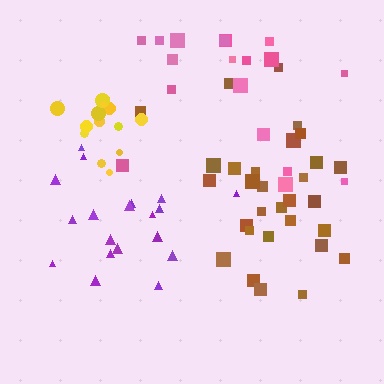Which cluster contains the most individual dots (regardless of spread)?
Brown (31).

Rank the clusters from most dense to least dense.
yellow, brown, purple, pink.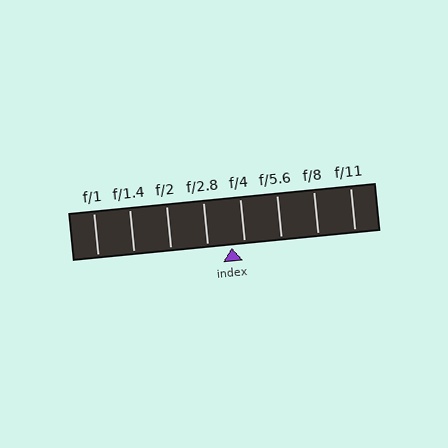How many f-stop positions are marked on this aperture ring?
There are 8 f-stop positions marked.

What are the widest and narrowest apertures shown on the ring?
The widest aperture shown is f/1 and the narrowest is f/11.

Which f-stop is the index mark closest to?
The index mark is closest to f/4.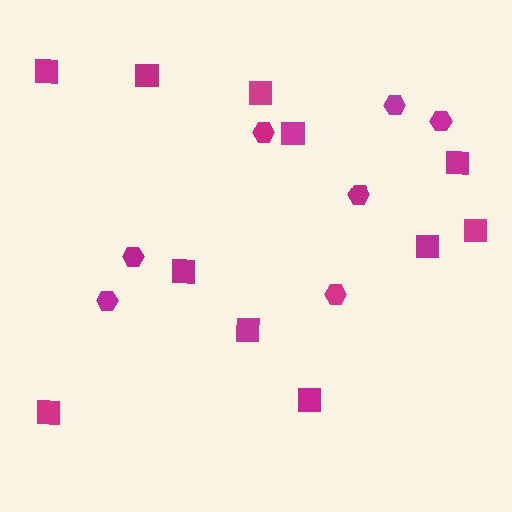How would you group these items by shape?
There are 2 groups: one group of hexagons (7) and one group of squares (11).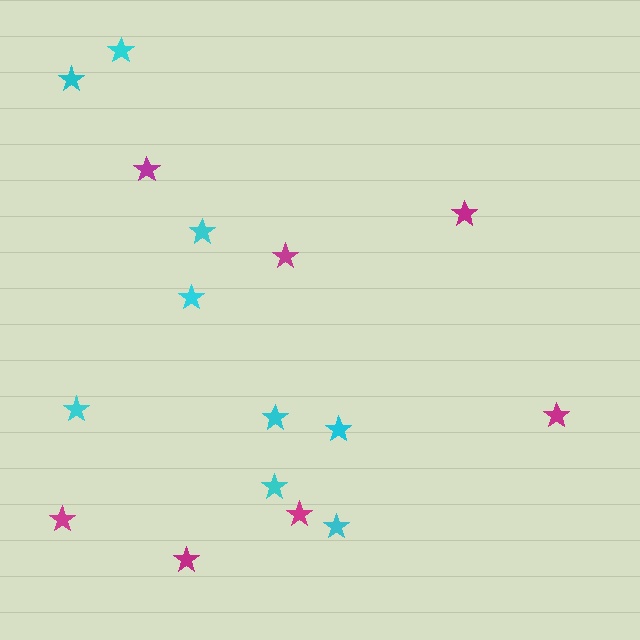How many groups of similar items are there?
There are 2 groups: one group of cyan stars (9) and one group of magenta stars (7).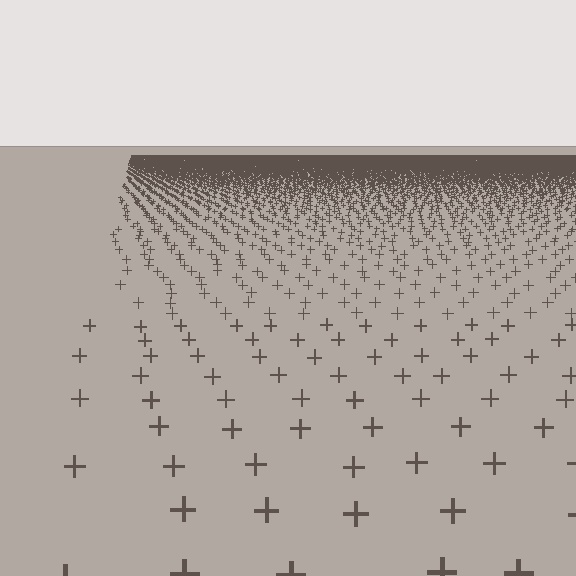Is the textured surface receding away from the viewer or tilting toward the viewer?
The surface is receding away from the viewer. Texture elements get smaller and denser toward the top.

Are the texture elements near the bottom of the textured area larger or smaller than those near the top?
Larger. Near the bottom, elements are closer to the viewer and appear at a bigger on-screen size.